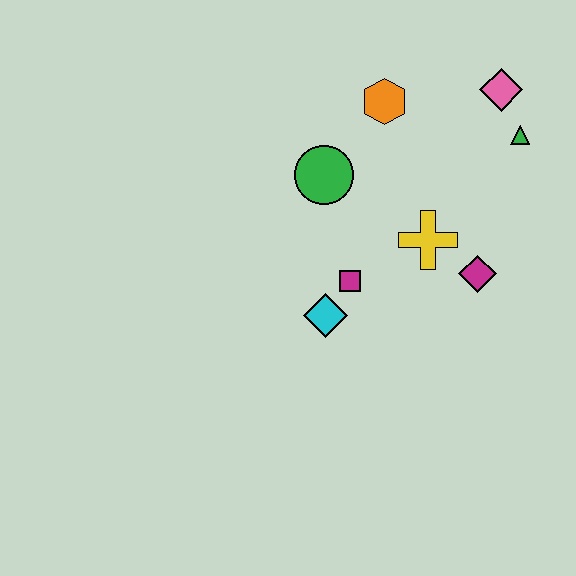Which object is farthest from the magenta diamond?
The orange hexagon is farthest from the magenta diamond.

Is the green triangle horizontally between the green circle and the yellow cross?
No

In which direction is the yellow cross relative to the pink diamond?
The yellow cross is below the pink diamond.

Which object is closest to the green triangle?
The pink diamond is closest to the green triangle.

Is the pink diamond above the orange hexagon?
Yes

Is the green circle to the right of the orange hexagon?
No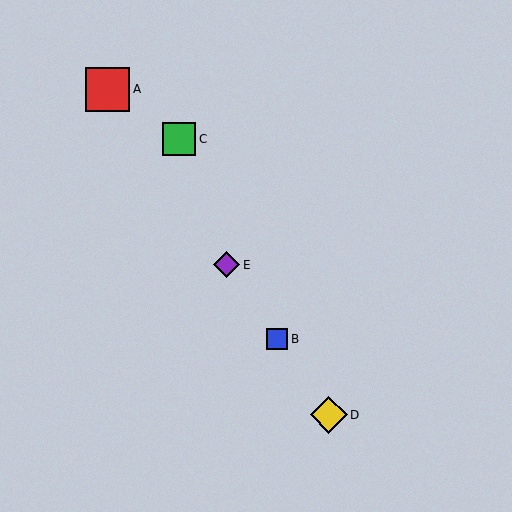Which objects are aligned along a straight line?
Objects A, B, D, E are aligned along a straight line.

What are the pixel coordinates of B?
Object B is at (277, 339).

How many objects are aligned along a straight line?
4 objects (A, B, D, E) are aligned along a straight line.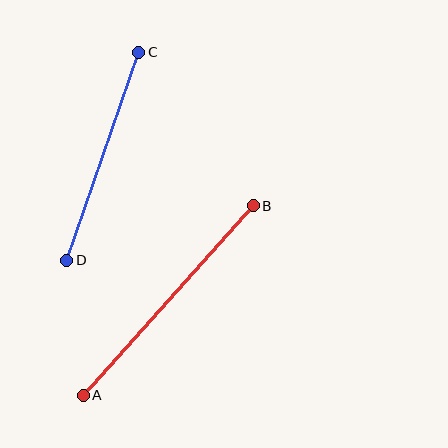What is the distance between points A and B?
The distance is approximately 255 pixels.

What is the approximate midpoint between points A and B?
The midpoint is at approximately (168, 300) pixels.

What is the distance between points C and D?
The distance is approximately 220 pixels.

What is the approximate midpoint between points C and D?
The midpoint is at approximately (103, 156) pixels.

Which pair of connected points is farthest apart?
Points A and B are farthest apart.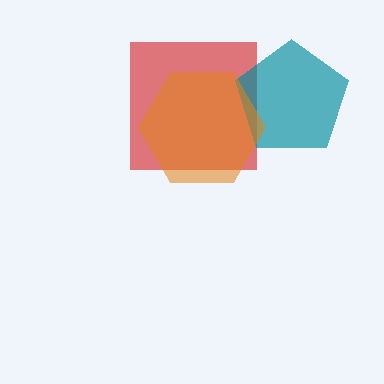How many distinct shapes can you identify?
There are 3 distinct shapes: a red square, a teal pentagon, an orange hexagon.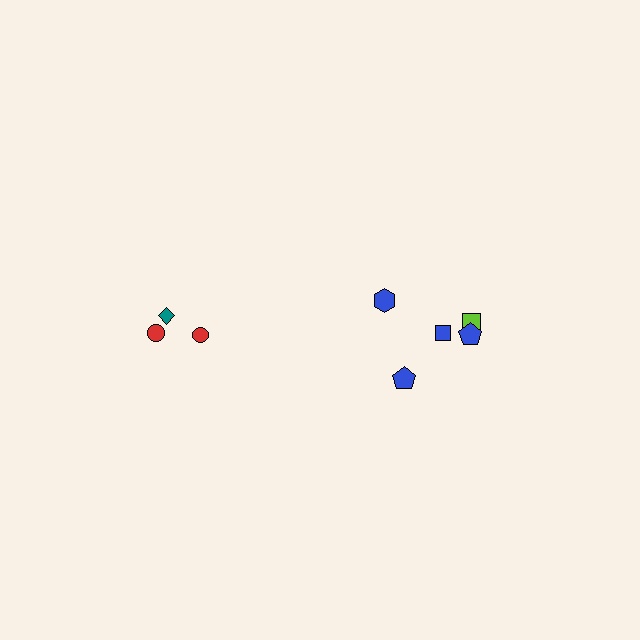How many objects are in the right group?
There are 5 objects.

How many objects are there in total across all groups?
There are 8 objects.